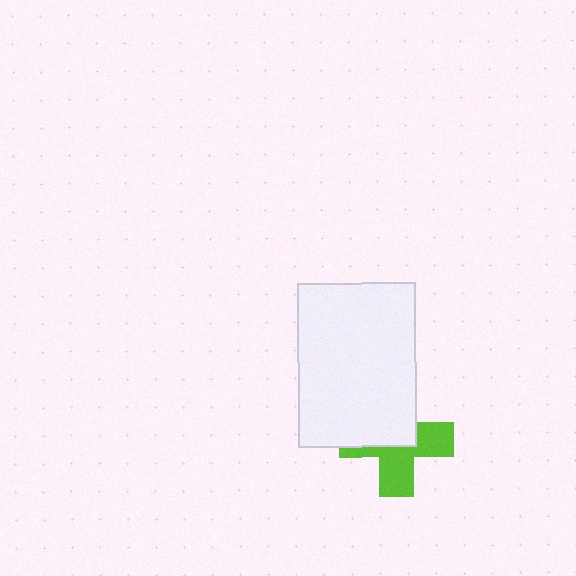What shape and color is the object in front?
The object in front is a white rectangle.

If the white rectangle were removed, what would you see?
You would see the complete lime cross.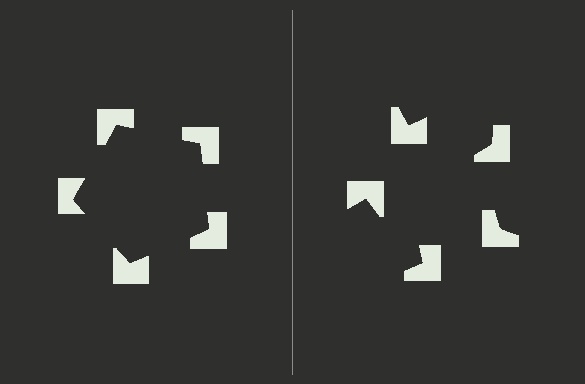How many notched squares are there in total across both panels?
10 — 5 on each side.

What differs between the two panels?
The notched squares are positioned identically on both sides; only the wedge orientations differ. On the left they align to a pentagon; on the right they are misaligned.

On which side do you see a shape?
An illusory pentagon appears on the left side. On the right side the wedge cuts are rotated, so no coherent shape forms.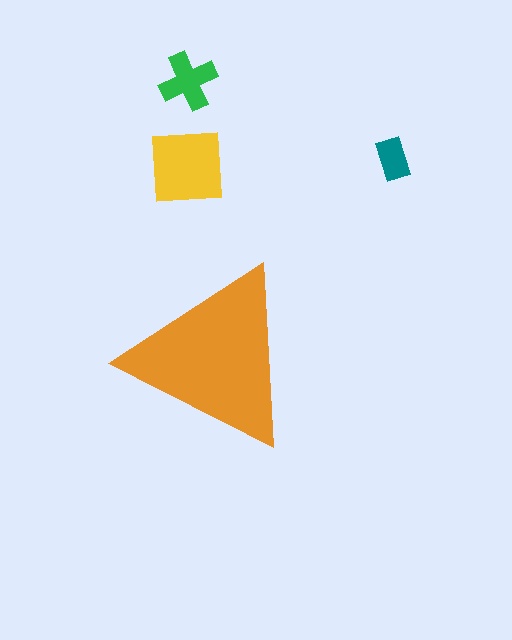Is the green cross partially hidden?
No, the green cross is fully visible.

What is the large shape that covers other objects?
An orange triangle.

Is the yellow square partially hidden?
No, the yellow square is fully visible.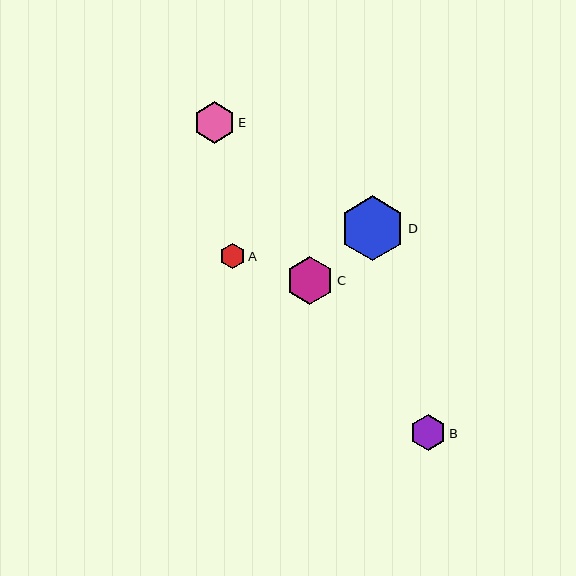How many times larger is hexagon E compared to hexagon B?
Hexagon E is approximately 1.2 times the size of hexagon B.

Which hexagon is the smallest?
Hexagon A is the smallest with a size of approximately 26 pixels.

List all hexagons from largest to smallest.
From largest to smallest: D, C, E, B, A.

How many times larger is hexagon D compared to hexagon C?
Hexagon D is approximately 1.4 times the size of hexagon C.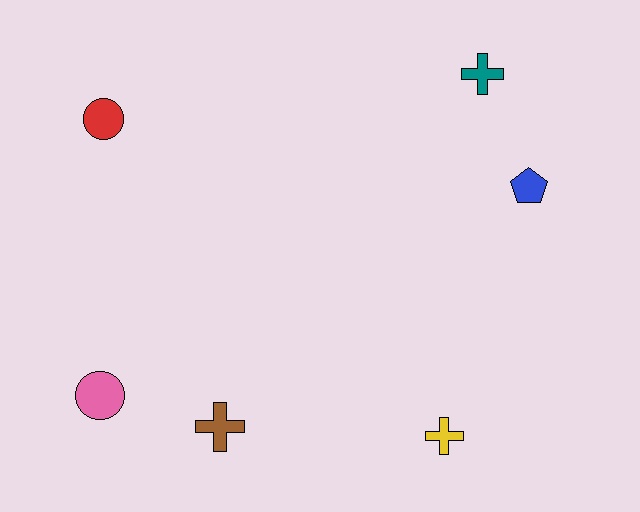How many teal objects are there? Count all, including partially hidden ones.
There is 1 teal object.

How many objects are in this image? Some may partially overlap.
There are 6 objects.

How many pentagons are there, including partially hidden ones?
There is 1 pentagon.